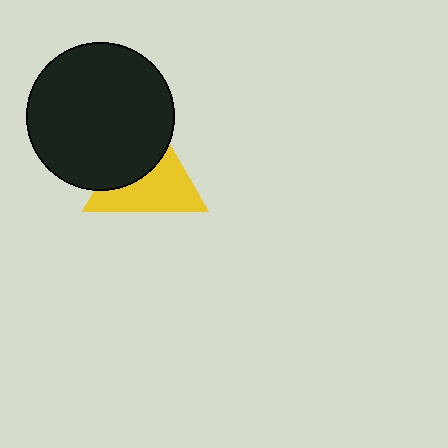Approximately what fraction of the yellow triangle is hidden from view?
Roughly 44% of the yellow triangle is hidden behind the black circle.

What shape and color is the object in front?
The object in front is a black circle.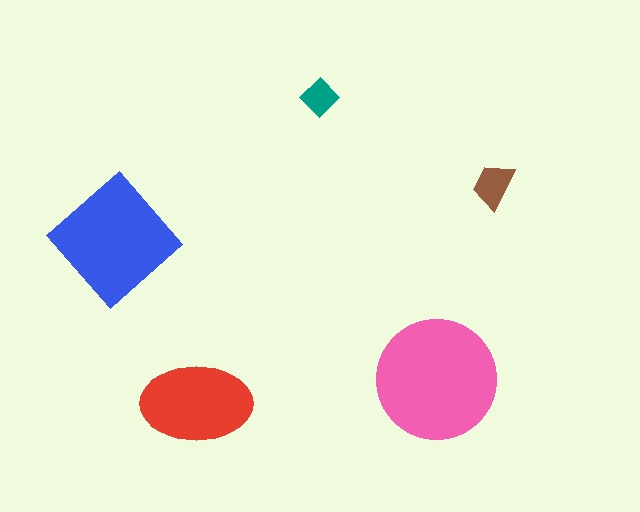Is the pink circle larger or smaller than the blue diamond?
Larger.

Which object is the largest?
The pink circle.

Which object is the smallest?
The teal diamond.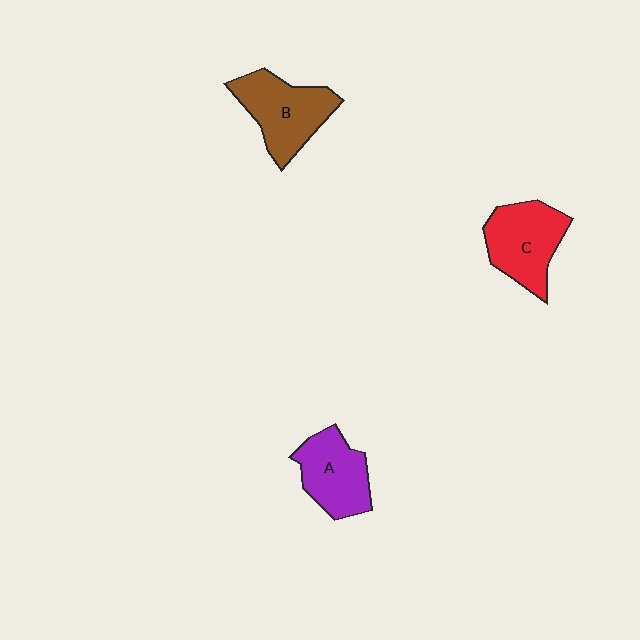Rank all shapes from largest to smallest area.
From largest to smallest: B (brown), C (red), A (purple).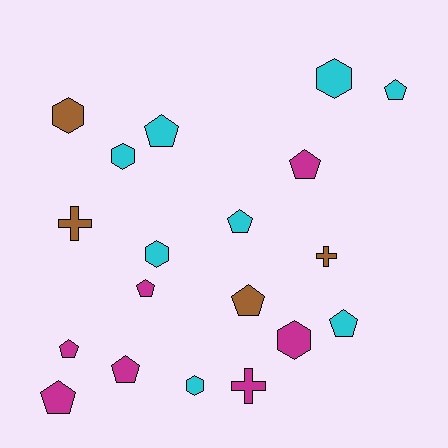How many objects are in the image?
There are 19 objects.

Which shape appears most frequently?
Pentagon, with 10 objects.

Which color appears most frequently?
Cyan, with 8 objects.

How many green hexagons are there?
There are no green hexagons.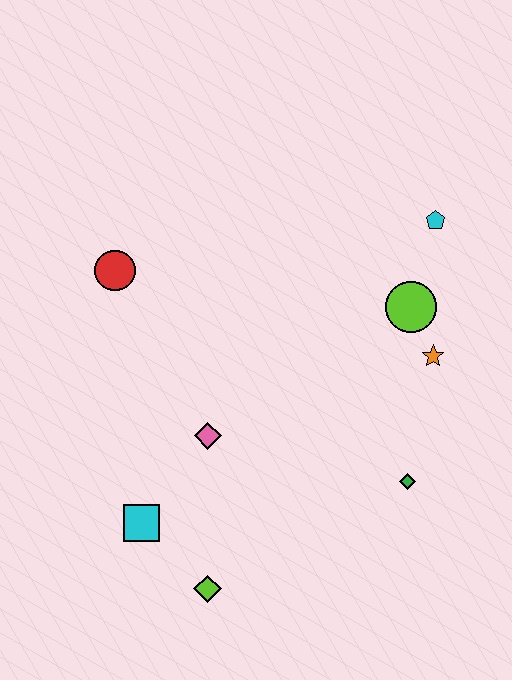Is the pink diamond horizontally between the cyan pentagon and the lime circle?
No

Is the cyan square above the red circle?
No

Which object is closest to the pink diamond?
The cyan square is closest to the pink diamond.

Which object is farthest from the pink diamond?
The cyan pentagon is farthest from the pink diamond.